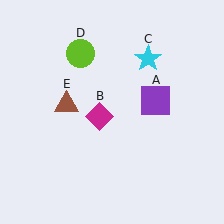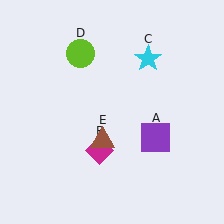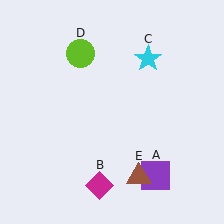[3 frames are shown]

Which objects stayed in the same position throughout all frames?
Cyan star (object C) and lime circle (object D) remained stationary.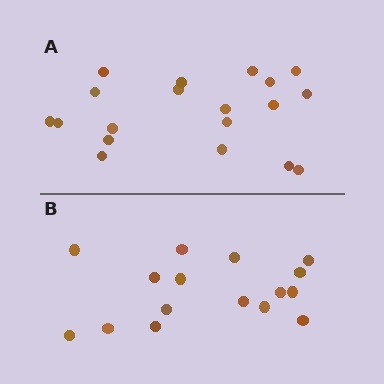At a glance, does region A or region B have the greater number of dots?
Region A (the top region) has more dots.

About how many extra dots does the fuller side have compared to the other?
Region A has just a few more — roughly 2 or 3 more dots than region B.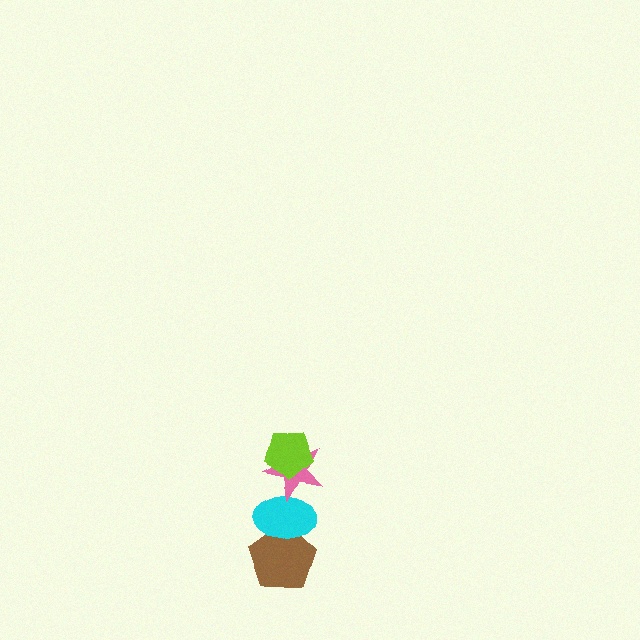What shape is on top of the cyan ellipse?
The pink star is on top of the cyan ellipse.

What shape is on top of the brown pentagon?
The cyan ellipse is on top of the brown pentagon.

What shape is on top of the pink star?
The lime pentagon is on top of the pink star.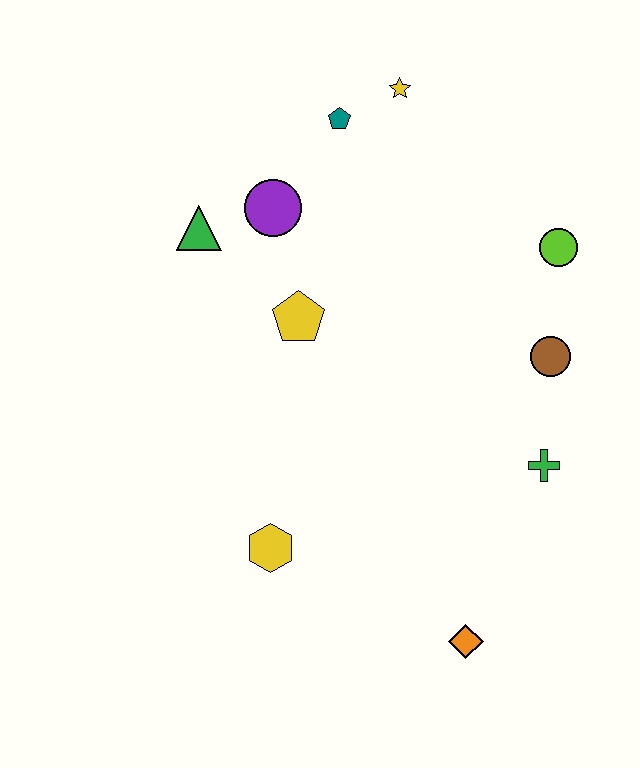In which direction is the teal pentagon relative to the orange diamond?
The teal pentagon is above the orange diamond.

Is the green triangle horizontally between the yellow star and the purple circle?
No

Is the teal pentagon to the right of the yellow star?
No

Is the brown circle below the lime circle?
Yes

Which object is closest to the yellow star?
The teal pentagon is closest to the yellow star.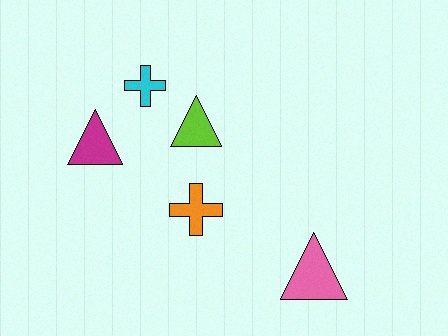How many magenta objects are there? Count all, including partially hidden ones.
There is 1 magenta object.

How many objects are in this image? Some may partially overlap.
There are 5 objects.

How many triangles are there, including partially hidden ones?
There are 3 triangles.